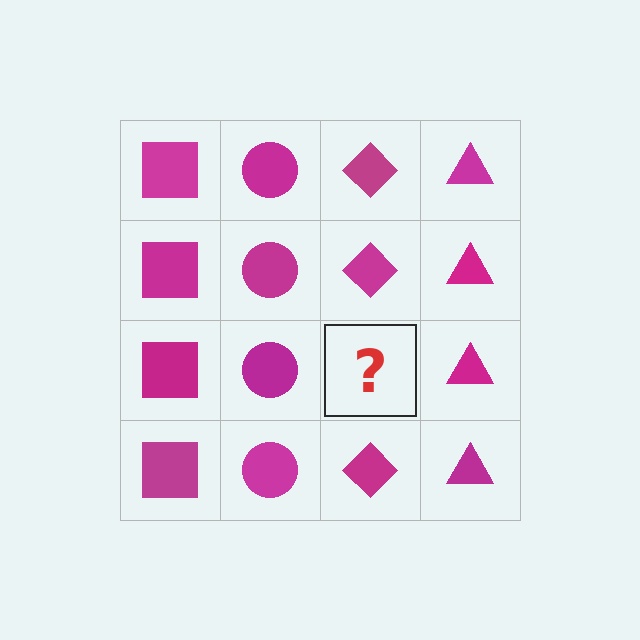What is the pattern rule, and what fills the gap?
The rule is that each column has a consistent shape. The gap should be filled with a magenta diamond.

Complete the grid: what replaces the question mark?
The question mark should be replaced with a magenta diamond.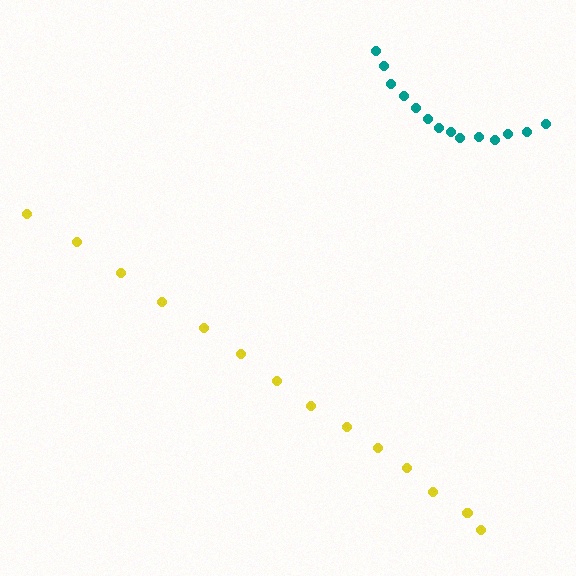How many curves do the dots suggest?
There are 2 distinct paths.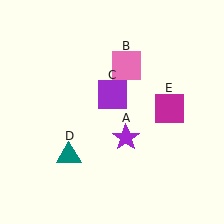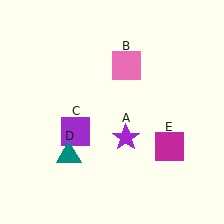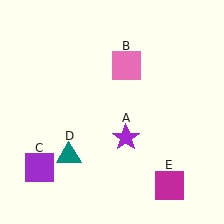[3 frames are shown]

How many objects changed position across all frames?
2 objects changed position: purple square (object C), magenta square (object E).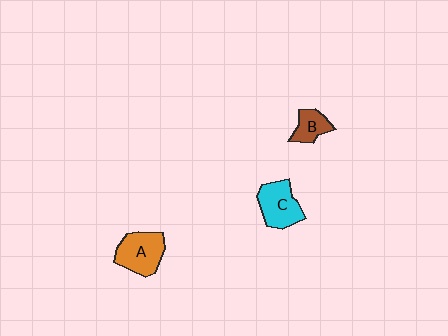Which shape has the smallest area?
Shape B (brown).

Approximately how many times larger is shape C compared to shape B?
Approximately 1.7 times.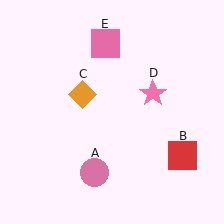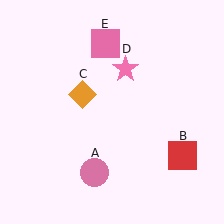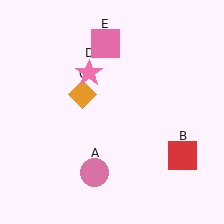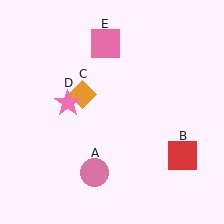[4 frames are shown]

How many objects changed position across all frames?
1 object changed position: pink star (object D).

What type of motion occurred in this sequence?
The pink star (object D) rotated counterclockwise around the center of the scene.